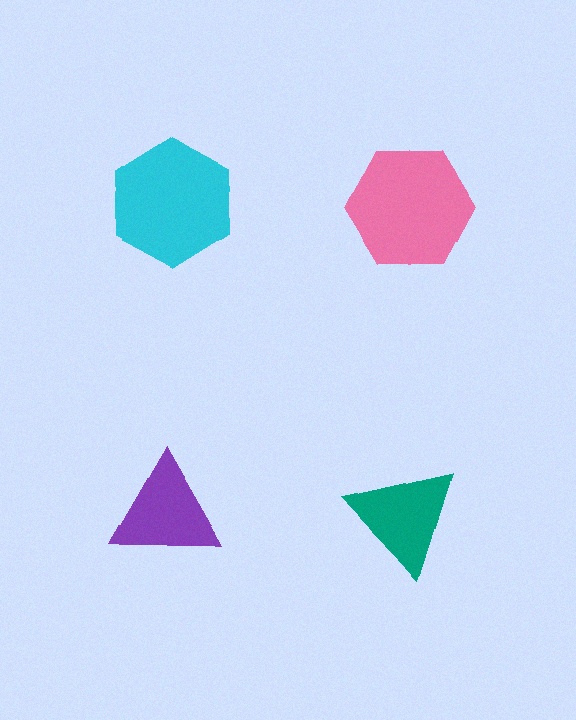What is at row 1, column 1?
A cyan hexagon.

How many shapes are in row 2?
2 shapes.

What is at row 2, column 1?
A purple triangle.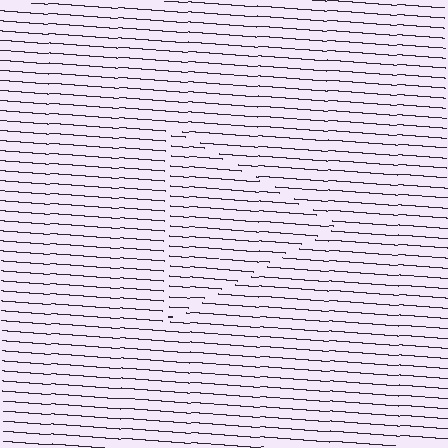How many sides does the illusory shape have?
3 sides — the line-ends trace a triangle.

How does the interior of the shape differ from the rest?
The interior of the shape contains the same grating, shifted by half a period — the contour is defined by the phase discontinuity where line-ends from the inner and outer gratings abut.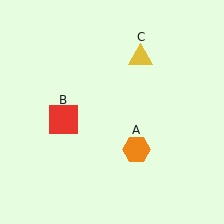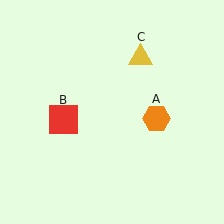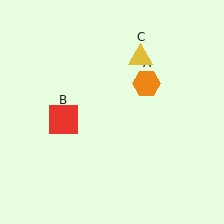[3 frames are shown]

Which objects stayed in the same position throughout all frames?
Red square (object B) and yellow triangle (object C) remained stationary.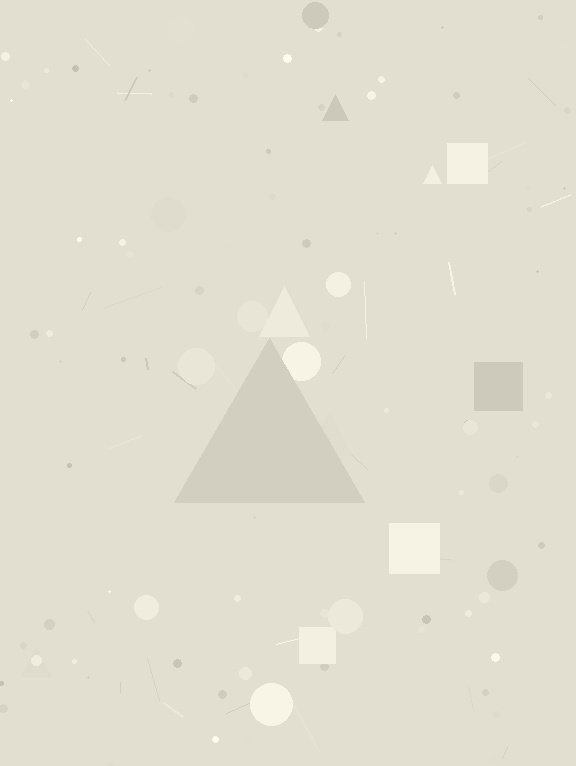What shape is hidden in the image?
A triangle is hidden in the image.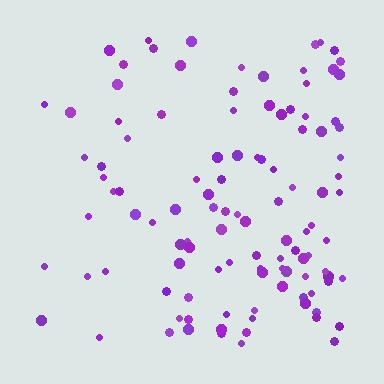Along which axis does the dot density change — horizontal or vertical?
Horizontal.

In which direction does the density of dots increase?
From left to right, with the right side densest.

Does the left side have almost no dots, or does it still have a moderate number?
Still a moderate number, just noticeably fewer than the right.